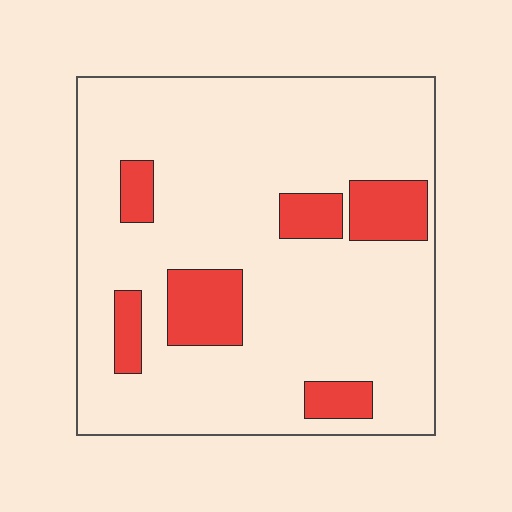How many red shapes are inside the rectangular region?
6.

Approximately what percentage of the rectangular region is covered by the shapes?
Approximately 15%.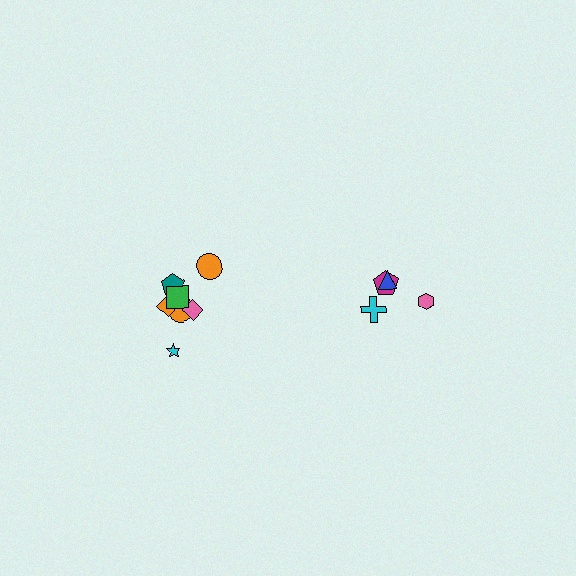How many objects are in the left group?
There are 7 objects.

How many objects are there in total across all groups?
There are 11 objects.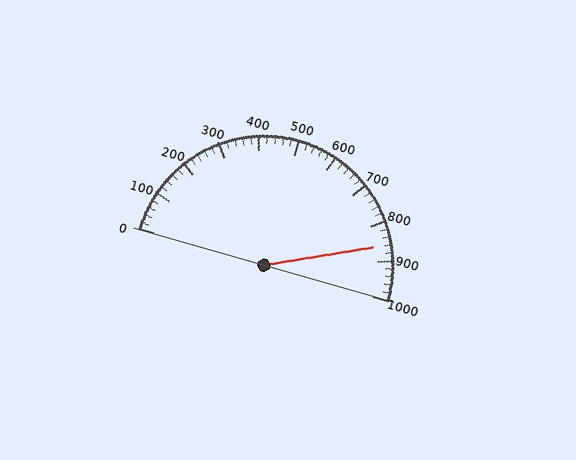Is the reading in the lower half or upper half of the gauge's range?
The reading is in the upper half of the range (0 to 1000).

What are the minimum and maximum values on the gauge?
The gauge ranges from 0 to 1000.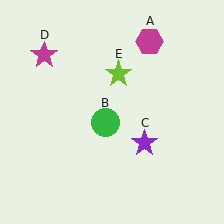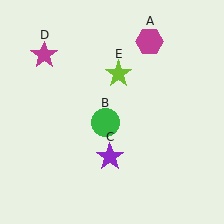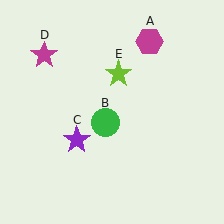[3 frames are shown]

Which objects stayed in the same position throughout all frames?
Magenta hexagon (object A) and green circle (object B) and magenta star (object D) and lime star (object E) remained stationary.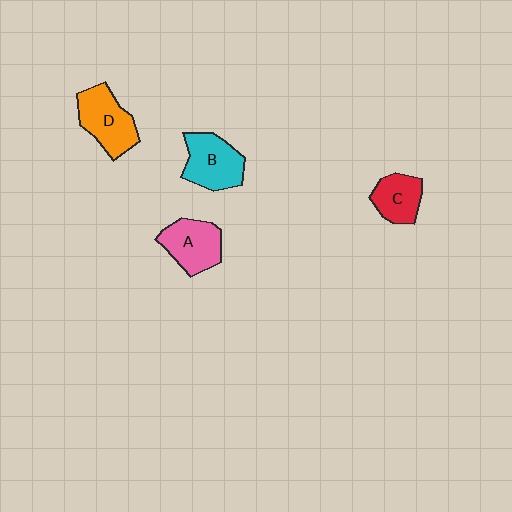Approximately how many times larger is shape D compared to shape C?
Approximately 1.4 times.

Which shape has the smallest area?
Shape C (red).